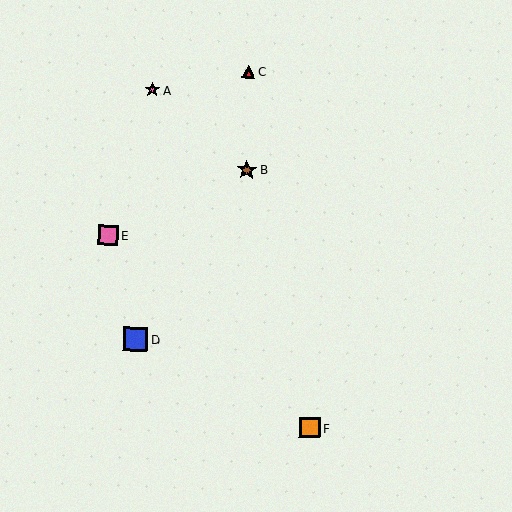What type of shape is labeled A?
Shape A is a pink star.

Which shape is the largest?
The blue square (labeled D) is the largest.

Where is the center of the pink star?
The center of the pink star is at (152, 90).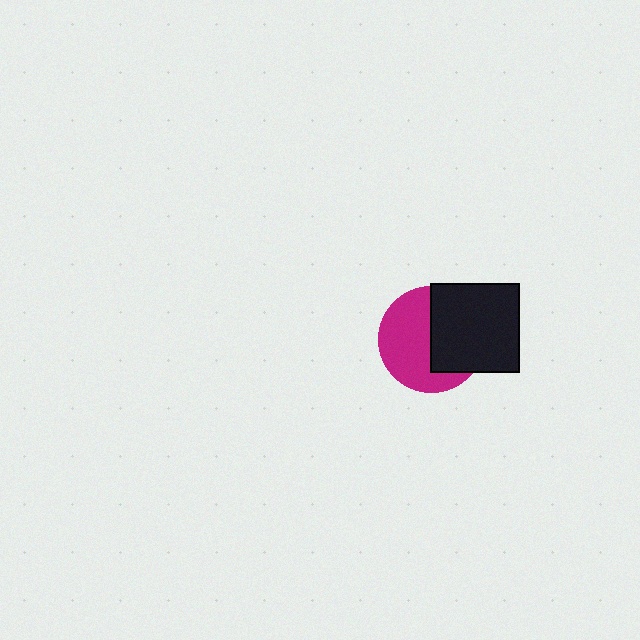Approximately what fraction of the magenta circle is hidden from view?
Roughly 46% of the magenta circle is hidden behind the black square.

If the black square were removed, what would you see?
You would see the complete magenta circle.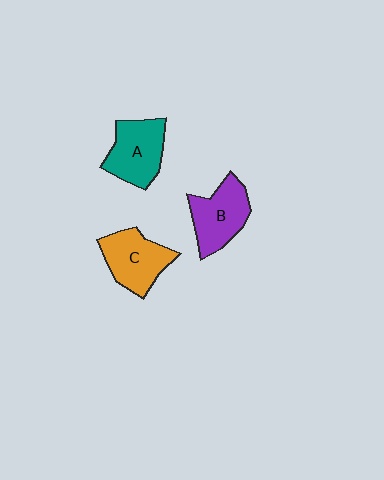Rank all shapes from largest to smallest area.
From largest to smallest: A (teal), B (purple), C (orange).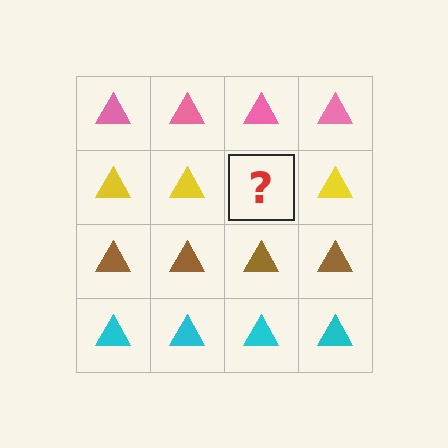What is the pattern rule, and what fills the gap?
The rule is that each row has a consistent color. The gap should be filled with a yellow triangle.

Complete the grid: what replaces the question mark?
The question mark should be replaced with a yellow triangle.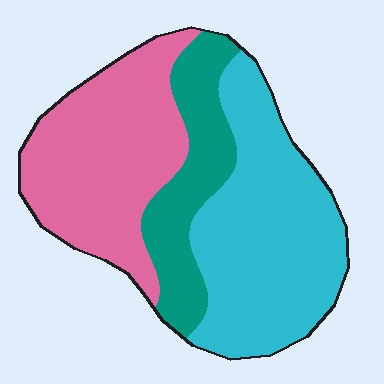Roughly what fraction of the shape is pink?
Pink covers about 35% of the shape.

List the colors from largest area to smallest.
From largest to smallest: cyan, pink, teal.